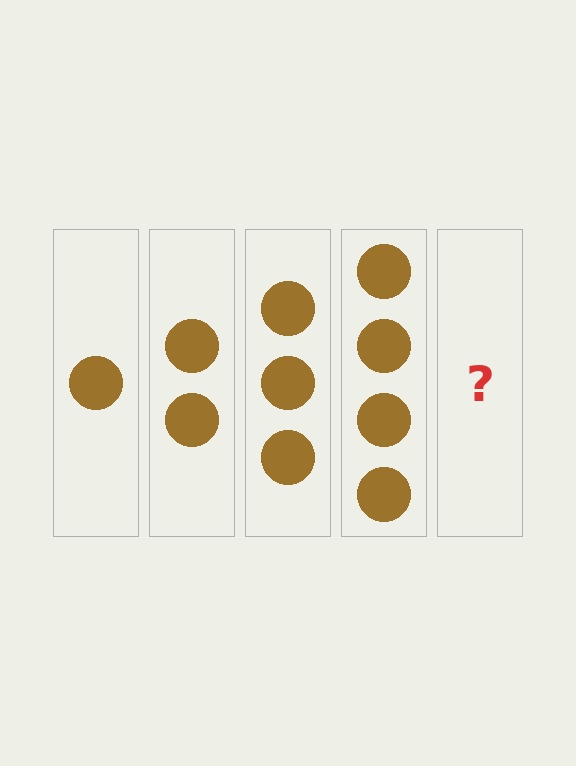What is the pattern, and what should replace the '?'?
The pattern is that each step adds one more circle. The '?' should be 5 circles.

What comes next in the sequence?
The next element should be 5 circles.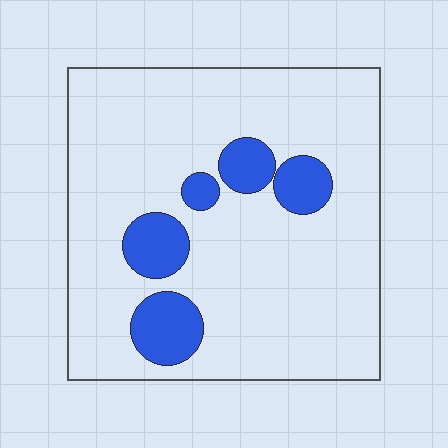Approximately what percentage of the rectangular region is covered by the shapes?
Approximately 15%.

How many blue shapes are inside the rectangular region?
5.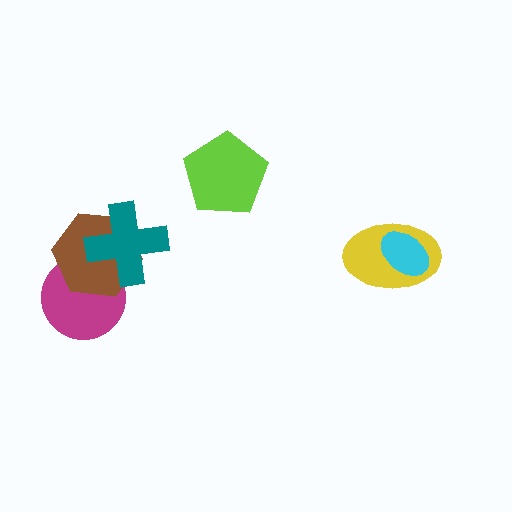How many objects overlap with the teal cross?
2 objects overlap with the teal cross.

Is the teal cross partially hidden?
No, no other shape covers it.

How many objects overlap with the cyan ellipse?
1 object overlaps with the cyan ellipse.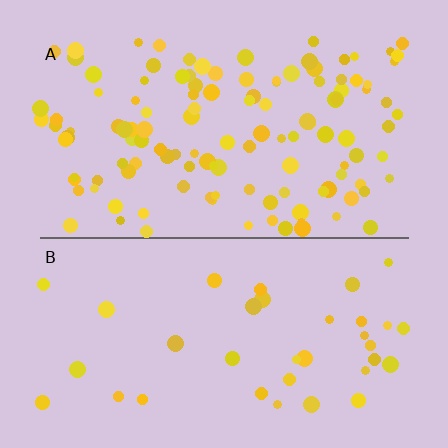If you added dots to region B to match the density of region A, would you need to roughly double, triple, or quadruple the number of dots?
Approximately triple.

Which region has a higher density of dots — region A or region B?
A (the top).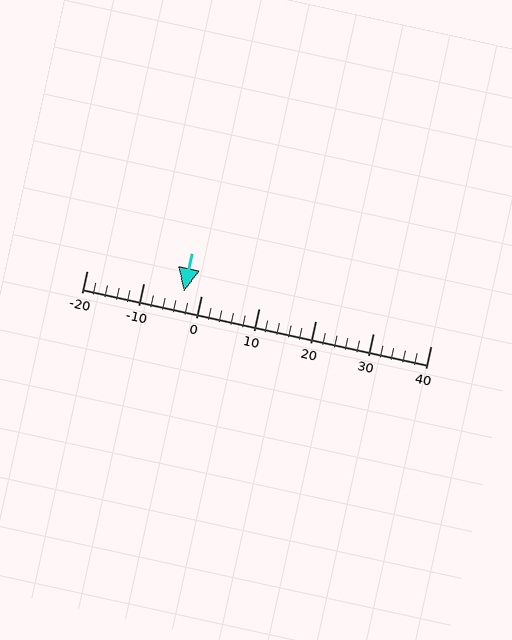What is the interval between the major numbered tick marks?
The major tick marks are spaced 10 units apart.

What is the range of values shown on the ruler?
The ruler shows values from -20 to 40.